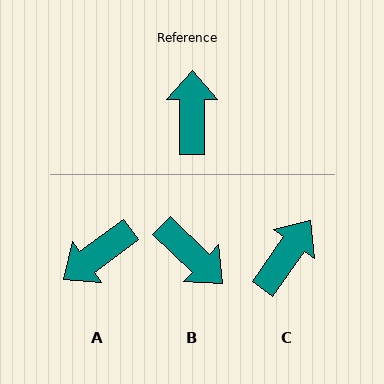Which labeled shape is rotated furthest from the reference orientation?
B, about 134 degrees away.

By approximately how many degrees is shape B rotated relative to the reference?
Approximately 134 degrees clockwise.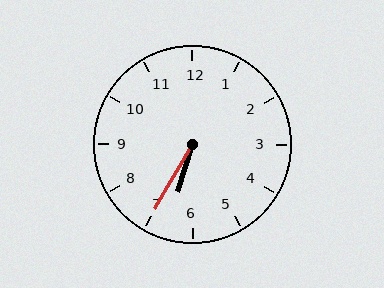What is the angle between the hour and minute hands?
Approximately 12 degrees.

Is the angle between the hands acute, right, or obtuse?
It is acute.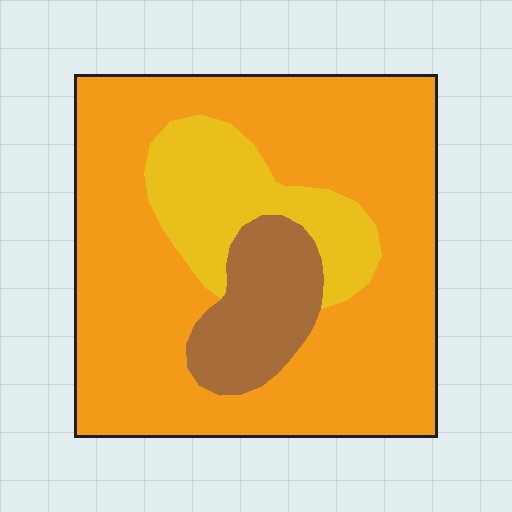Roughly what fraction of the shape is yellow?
Yellow takes up about one sixth (1/6) of the shape.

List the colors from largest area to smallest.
From largest to smallest: orange, yellow, brown.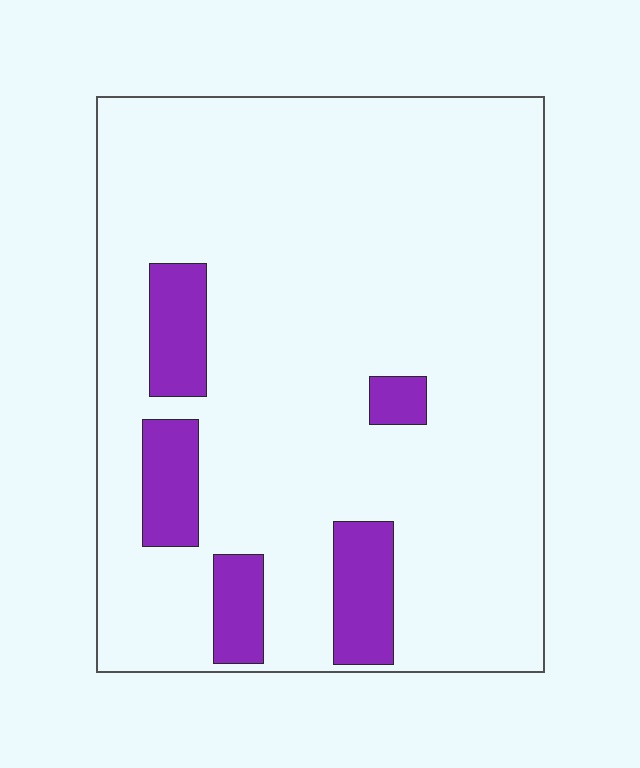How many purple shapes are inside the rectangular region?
5.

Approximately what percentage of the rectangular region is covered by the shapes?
Approximately 10%.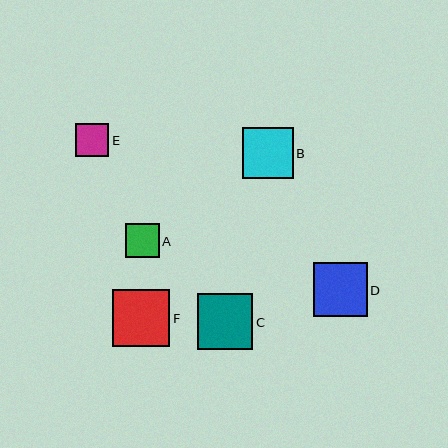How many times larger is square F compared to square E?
Square F is approximately 1.7 times the size of square E.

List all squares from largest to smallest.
From largest to smallest: F, C, D, B, E, A.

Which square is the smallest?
Square A is the smallest with a size of approximately 34 pixels.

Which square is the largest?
Square F is the largest with a size of approximately 57 pixels.